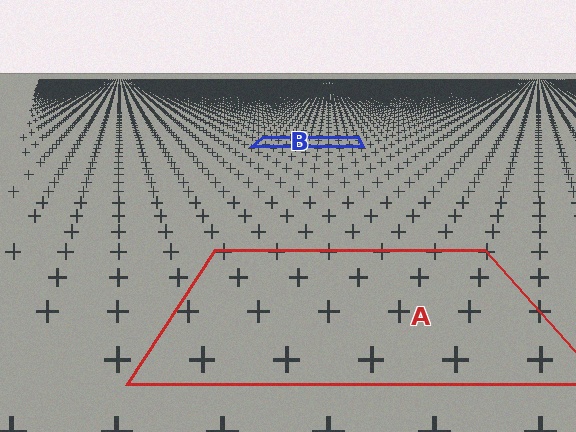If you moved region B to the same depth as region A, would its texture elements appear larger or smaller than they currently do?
They would appear larger. At a closer depth, the same texture elements are projected at a bigger on-screen size.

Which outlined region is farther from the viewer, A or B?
Region B is farther from the viewer — the texture elements inside it appear smaller and more densely packed.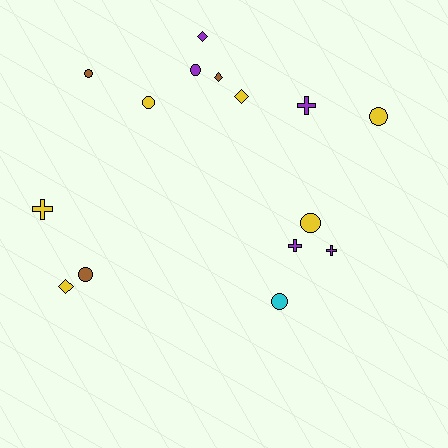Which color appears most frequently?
Yellow, with 6 objects.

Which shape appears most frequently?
Circle, with 7 objects.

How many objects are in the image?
There are 15 objects.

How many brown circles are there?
There are 2 brown circles.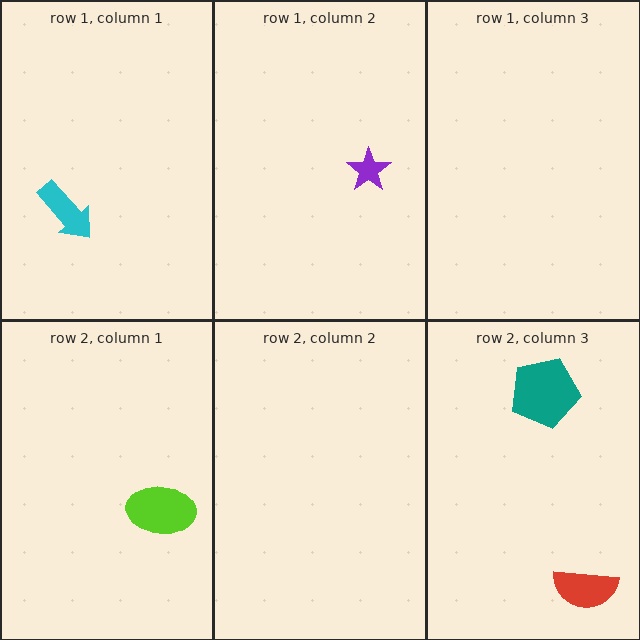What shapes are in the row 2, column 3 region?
The red semicircle, the teal pentagon.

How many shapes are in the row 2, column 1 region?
1.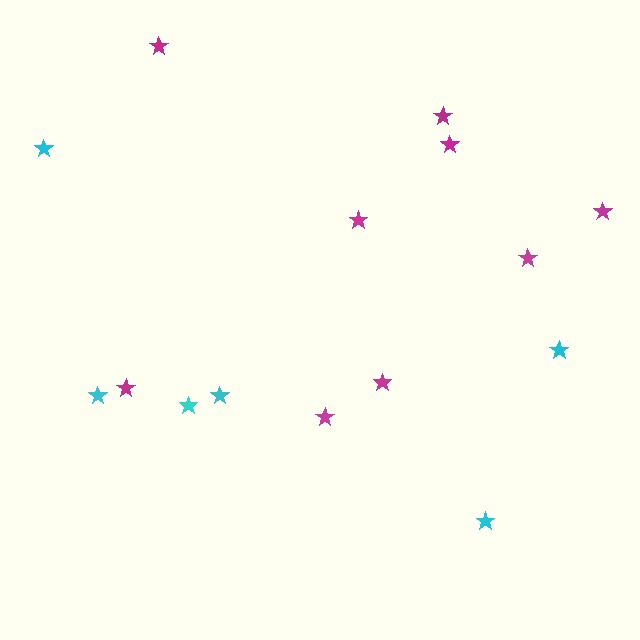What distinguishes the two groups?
There are 2 groups: one group of cyan stars (6) and one group of magenta stars (9).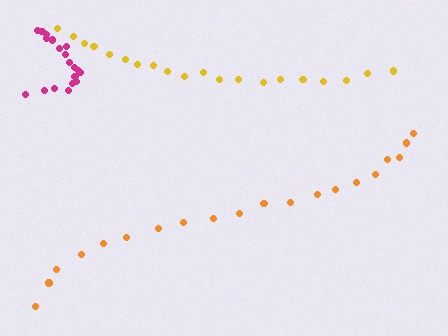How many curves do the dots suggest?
There are 3 distinct paths.